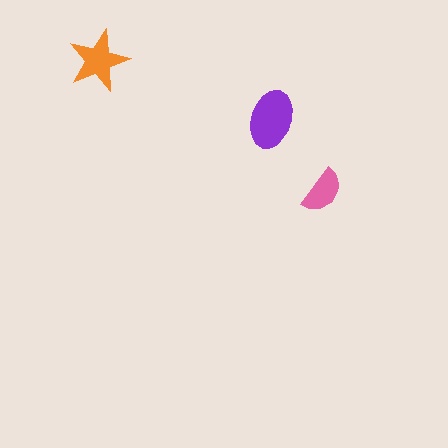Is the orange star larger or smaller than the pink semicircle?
Larger.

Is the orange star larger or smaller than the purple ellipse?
Smaller.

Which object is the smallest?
The pink semicircle.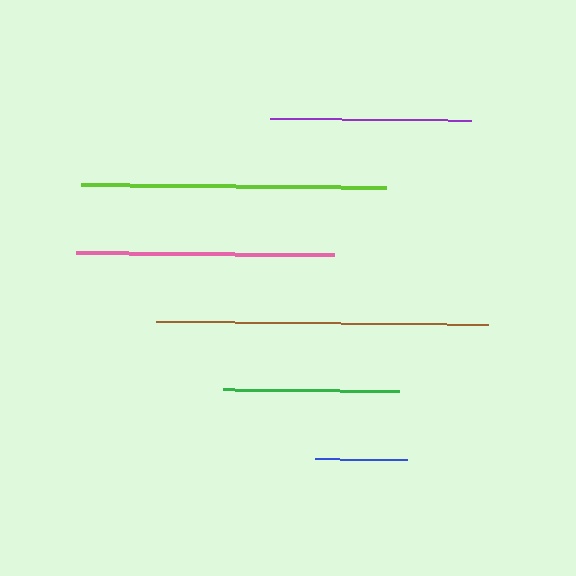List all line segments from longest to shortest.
From longest to shortest: brown, lime, pink, purple, green, blue.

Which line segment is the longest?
The brown line is the longest at approximately 332 pixels.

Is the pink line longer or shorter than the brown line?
The brown line is longer than the pink line.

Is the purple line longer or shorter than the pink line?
The pink line is longer than the purple line.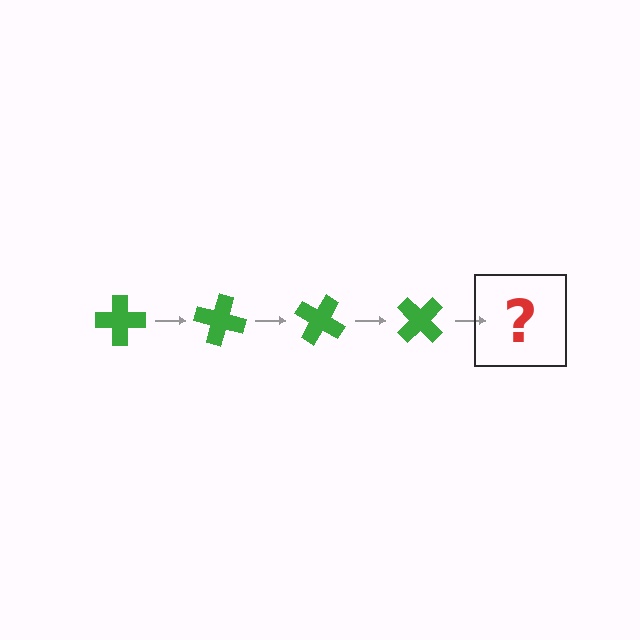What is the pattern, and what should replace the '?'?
The pattern is that the cross rotates 15 degrees each step. The '?' should be a green cross rotated 60 degrees.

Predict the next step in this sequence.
The next step is a green cross rotated 60 degrees.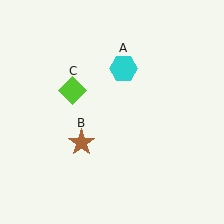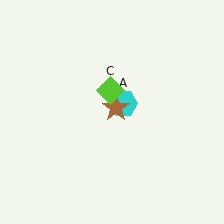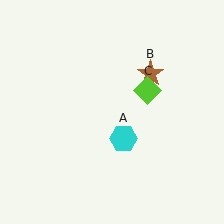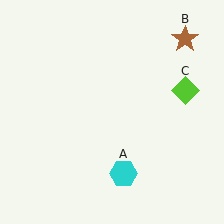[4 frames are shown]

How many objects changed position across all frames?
3 objects changed position: cyan hexagon (object A), brown star (object B), lime diamond (object C).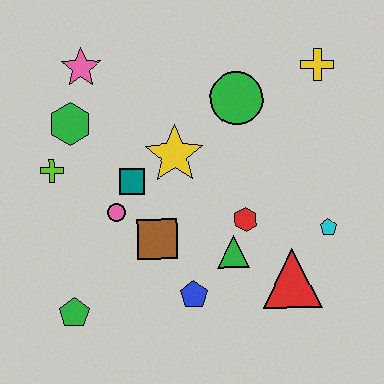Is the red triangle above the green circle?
No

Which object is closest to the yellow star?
The teal square is closest to the yellow star.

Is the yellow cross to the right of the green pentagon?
Yes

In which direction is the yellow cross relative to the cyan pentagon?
The yellow cross is above the cyan pentagon.